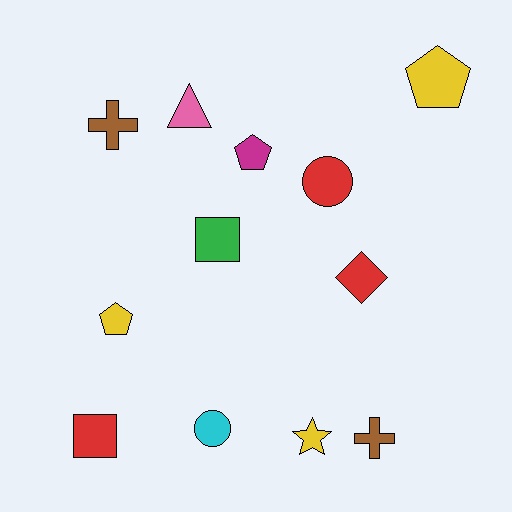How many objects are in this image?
There are 12 objects.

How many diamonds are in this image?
There is 1 diamond.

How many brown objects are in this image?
There are 2 brown objects.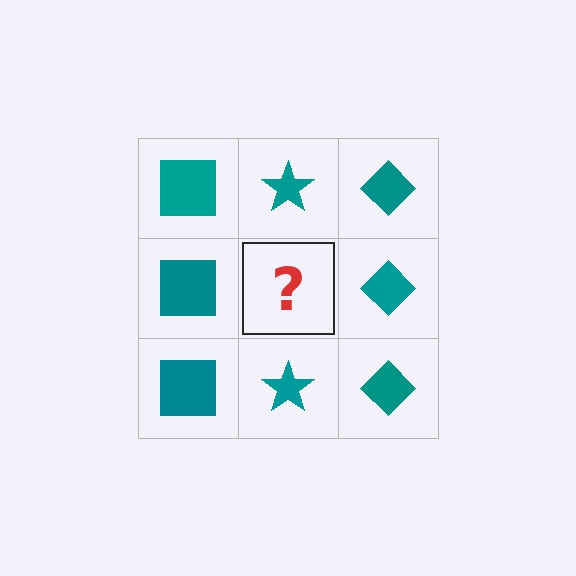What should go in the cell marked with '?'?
The missing cell should contain a teal star.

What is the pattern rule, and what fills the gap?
The rule is that each column has a consistent shape. The gap should be filled with a teal star.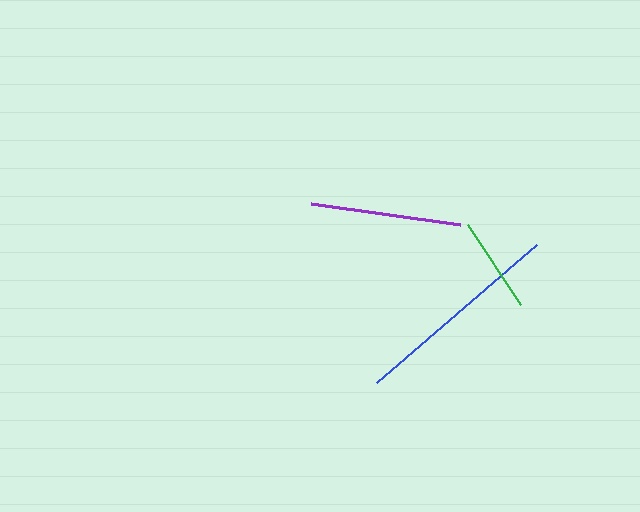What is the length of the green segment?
The green segment is approximately 95 pixels long.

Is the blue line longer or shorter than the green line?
The blue line is longer than the green line.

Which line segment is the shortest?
The green line is the shortest at approximately 95 pixels.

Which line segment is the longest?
The blue line is the longest at approximately 212 pixels.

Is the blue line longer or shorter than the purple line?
The blue line is longer than the purple line.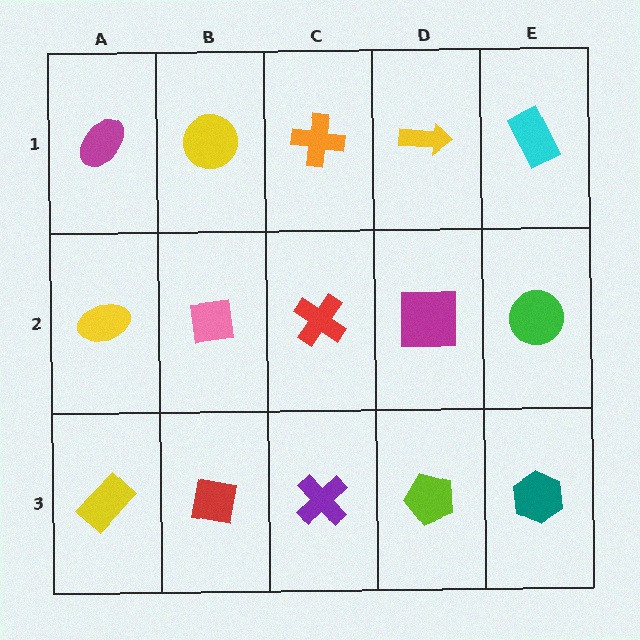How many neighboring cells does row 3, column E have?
2.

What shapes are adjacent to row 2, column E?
A cyan rectangle (row 1, column E), a teal hexagon (row 3, column E), a magenta square (row 2, column D).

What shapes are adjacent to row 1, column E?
A green circle (row 2, column E), a yellow arrow (row 1, column D).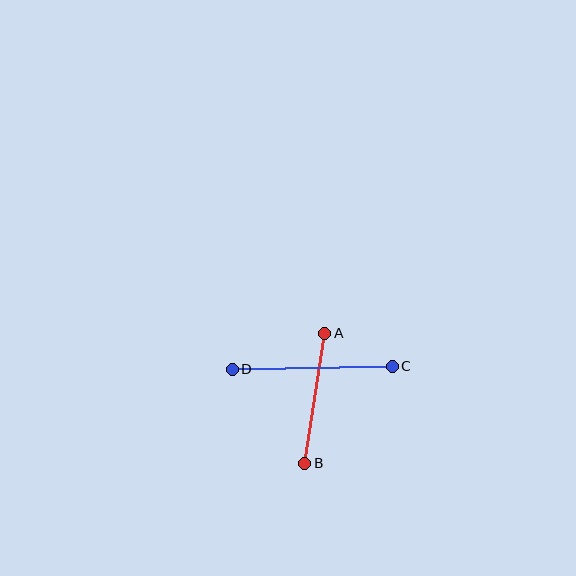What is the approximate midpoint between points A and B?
The midpoint is at approximately (315, 398) pixels.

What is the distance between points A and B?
The distance is approximately 132 pixels.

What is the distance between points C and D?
The distance is approximately 160 pixels.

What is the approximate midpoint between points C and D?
The midpoint is at approximately (312, 368) pixels.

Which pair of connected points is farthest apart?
Points C and D are farthest apart.